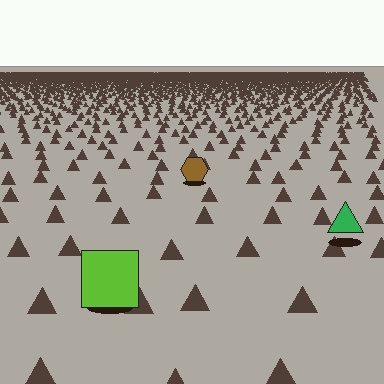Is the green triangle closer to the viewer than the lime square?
No. The lime square is closer — you can tell from the texture gradient: the ground texture is coarser near it.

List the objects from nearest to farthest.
From nearest to farthest: the lime square, the green triangle, the brown hexagon.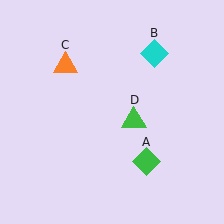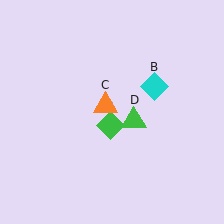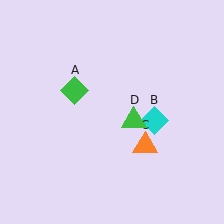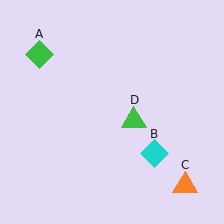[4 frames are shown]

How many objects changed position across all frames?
3 objects changed position: green diamond (object A), cyan diamond (object B), orange triangle (object C).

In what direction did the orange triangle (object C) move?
The orange triangle (object C) moved down and to the right.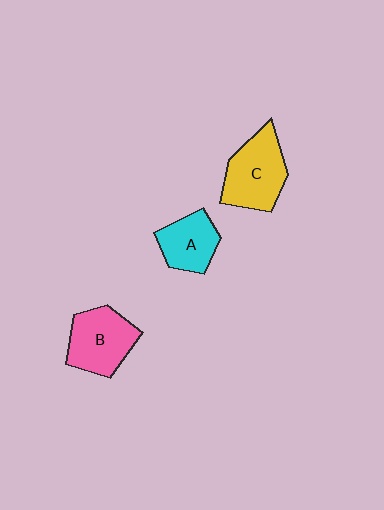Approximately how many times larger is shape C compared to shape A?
Approximately 1.4 times.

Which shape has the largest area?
Shape C (yellow).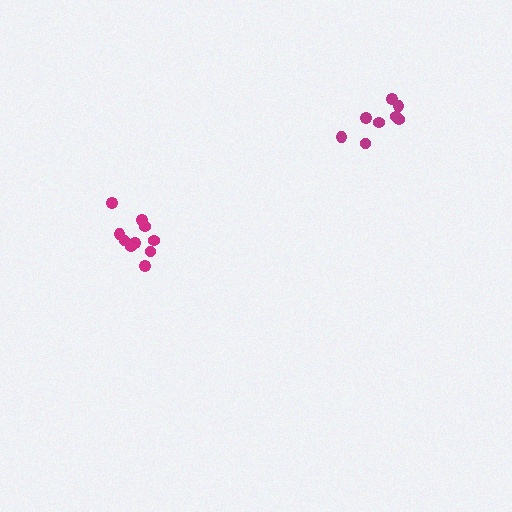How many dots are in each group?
Group 1: 10 dots, Group 2: 8 dots (18 total).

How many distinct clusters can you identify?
There are 2 distinct clusters.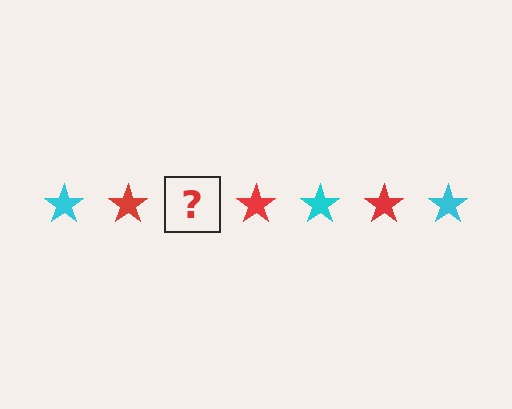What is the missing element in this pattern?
The missing element is a cyan star.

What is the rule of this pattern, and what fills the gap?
The rule is that the pattern cycles through cyan, red stars. The gap should be filled with a cyan star.